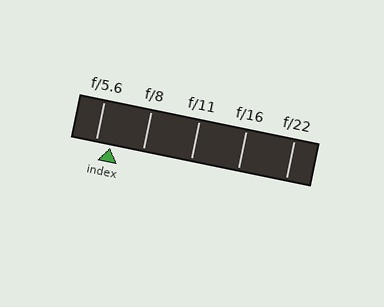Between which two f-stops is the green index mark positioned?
The index mark is between f/5.6 and f/8.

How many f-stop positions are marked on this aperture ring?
There are 5 f-stop positions marked.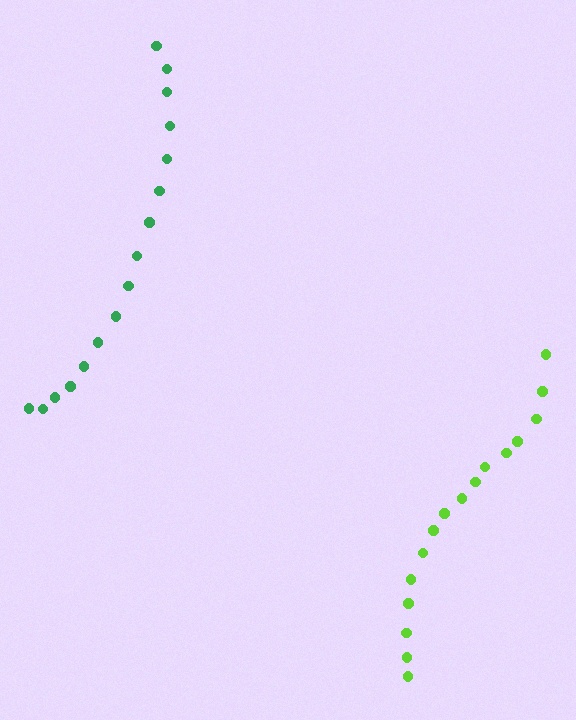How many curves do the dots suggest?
There are 2 distinct paths.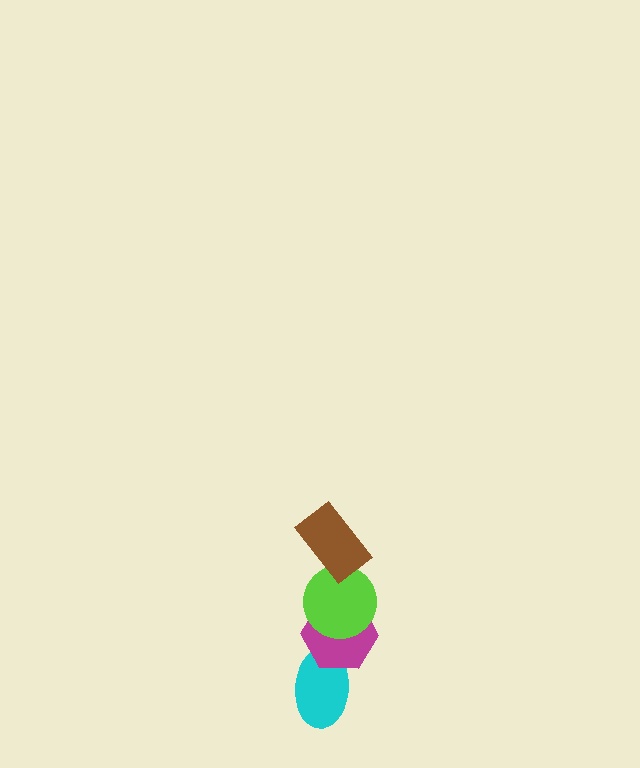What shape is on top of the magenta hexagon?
The lime circle is on top of the magenta hexagon.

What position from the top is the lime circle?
The lime circle is 2nd from the top.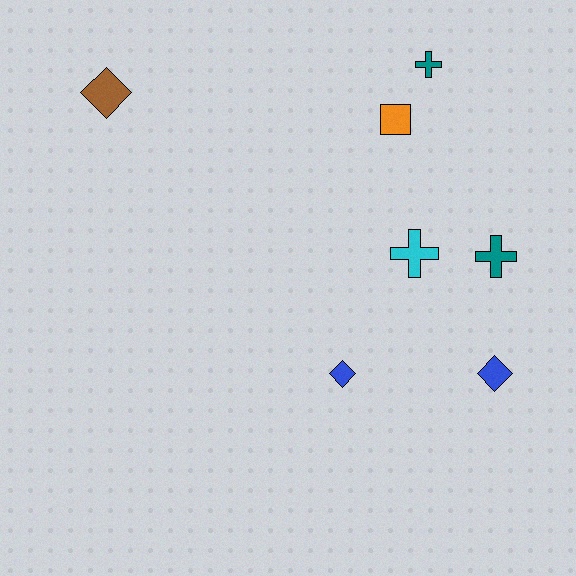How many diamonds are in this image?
There are 3 diamonds.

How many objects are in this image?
There are 7 objects.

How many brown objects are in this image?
There is 1 brown object.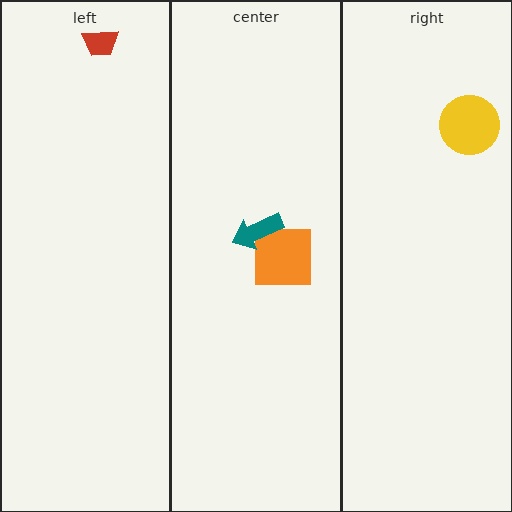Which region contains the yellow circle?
The right region.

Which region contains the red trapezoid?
The left region.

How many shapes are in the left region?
1.